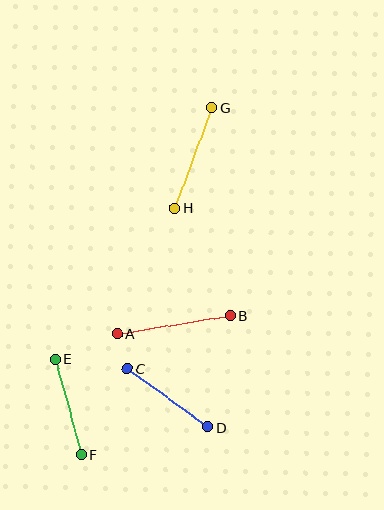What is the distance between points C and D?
The distance is approximately 100 pixels.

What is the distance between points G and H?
The distance is approximately 107 pixels.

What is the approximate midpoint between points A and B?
The midpoint is at approximately (174, 325) pixels.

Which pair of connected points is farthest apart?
Points A and B are farthest apart.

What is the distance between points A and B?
The distance is approximately 114 pixels.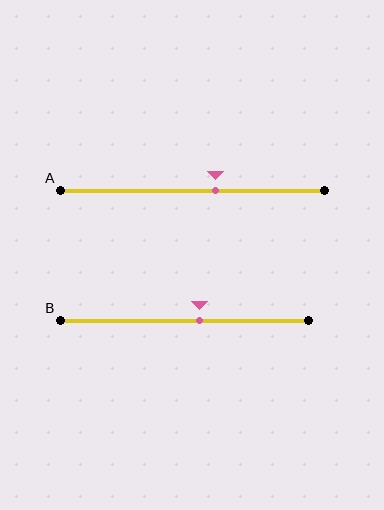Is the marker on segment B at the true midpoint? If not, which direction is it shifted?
No, the marker on segment B is shifted to the right by about 6% of the segment length.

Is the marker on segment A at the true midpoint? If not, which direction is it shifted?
No, the marker on segment A is shifted to the right by about 9% of the segment length.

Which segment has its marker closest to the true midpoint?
Segment B has its marker closest to the true midpoint.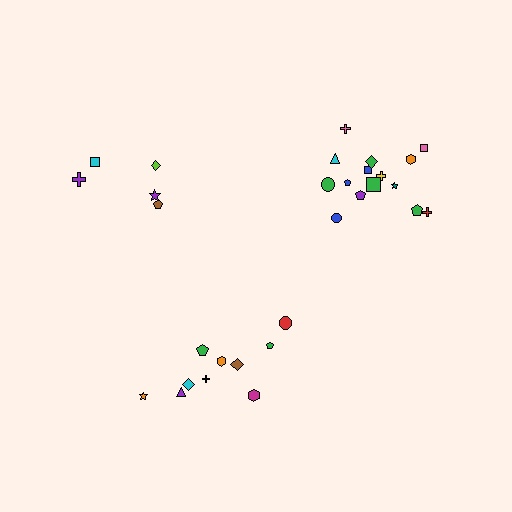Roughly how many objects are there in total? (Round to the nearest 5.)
Roughly 30 objects in total.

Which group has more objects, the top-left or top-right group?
The top-right group.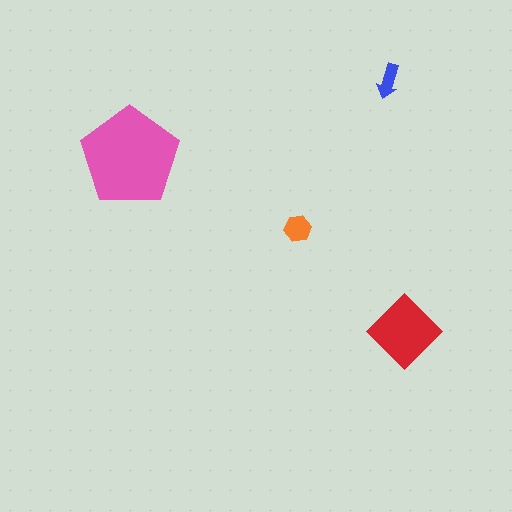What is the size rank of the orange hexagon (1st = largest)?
3rd.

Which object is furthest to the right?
The red diamond is rightmost.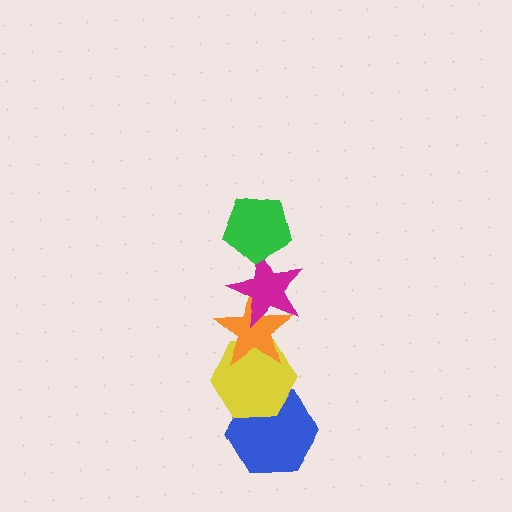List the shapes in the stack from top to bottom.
From top to bottom: the green pentagon, the magenta star, the orange star, the yellow hexagon, the blue hexagon.